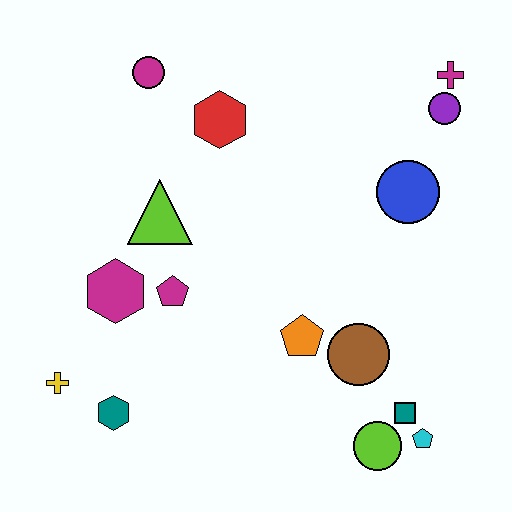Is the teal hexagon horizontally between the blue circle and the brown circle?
No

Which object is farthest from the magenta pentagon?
The magenta cross is farthest from the magenta pentagon.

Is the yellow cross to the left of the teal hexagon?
Yes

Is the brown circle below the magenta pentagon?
Yes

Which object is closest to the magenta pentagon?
The magenta hexagon is closest to the magenta pentagon.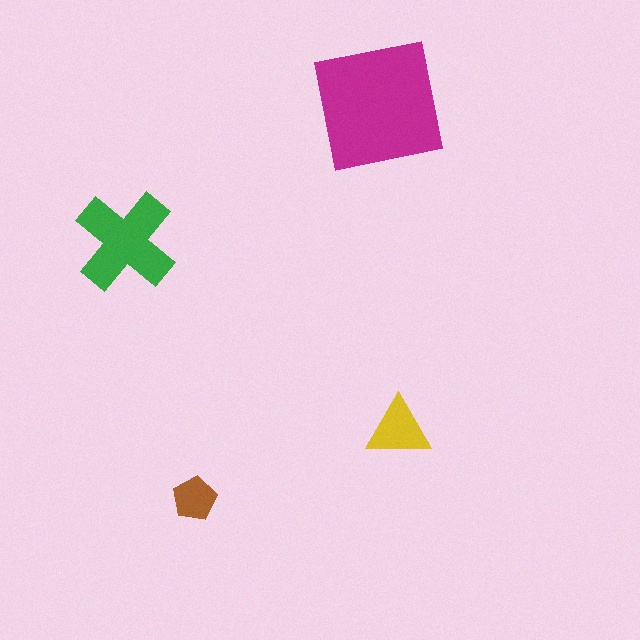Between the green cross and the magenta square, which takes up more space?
The magenta square.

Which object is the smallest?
The brown pentagon.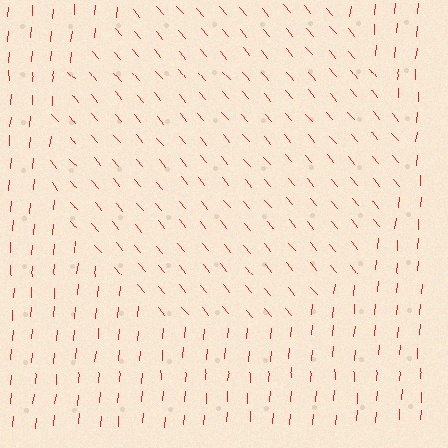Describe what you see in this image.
The image is filled with small red line segments. A circle region in the image has lines oriented differently from the surrounding lines, creating a visible texture boundary.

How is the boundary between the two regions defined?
The boundary is defined purely by a change in line orientation (approximately 45 degrees difference). All lines are the same color and thickness.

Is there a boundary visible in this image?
Yes, there is a texture boundary formed by a change in line orientation.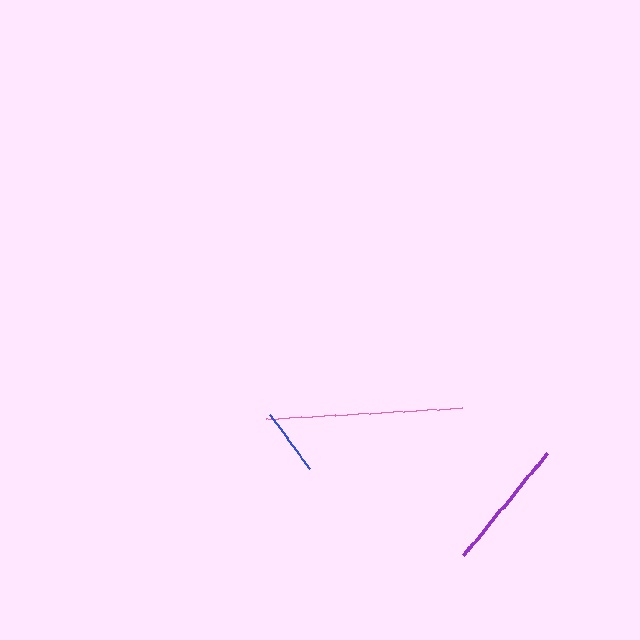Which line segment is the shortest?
The blue line is the shortest at approximately 66 pixels.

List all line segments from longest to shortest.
From longest to shortest: pink, purple, blue.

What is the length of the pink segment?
The pink segment is approximately 196 pixels long.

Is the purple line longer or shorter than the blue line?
The purple line is longer than the blue line.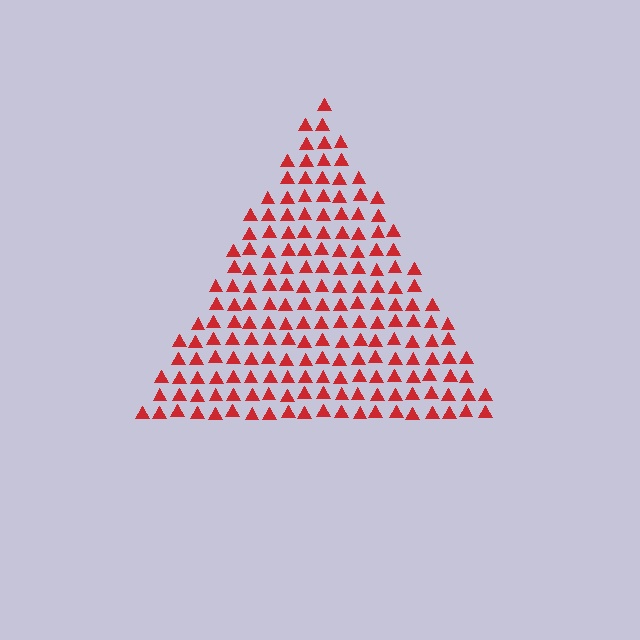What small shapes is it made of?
It is made of small triangles.